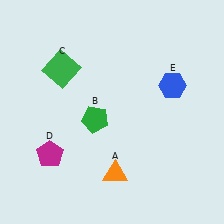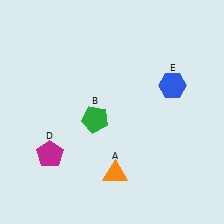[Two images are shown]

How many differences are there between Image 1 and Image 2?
There is 1 difference between the two images.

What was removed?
The green square (C) was removed in Image 2.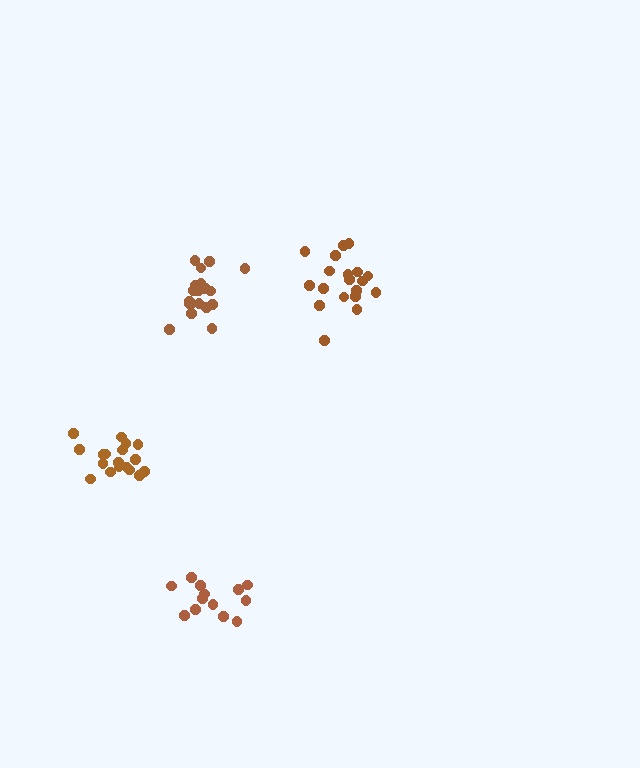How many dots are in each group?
Group 1: 20 dots, Group 2: 19 dots, Group 3: 14 dots, Group 4: 18 dots (71 total).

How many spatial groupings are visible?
There are 4 spatial groupings.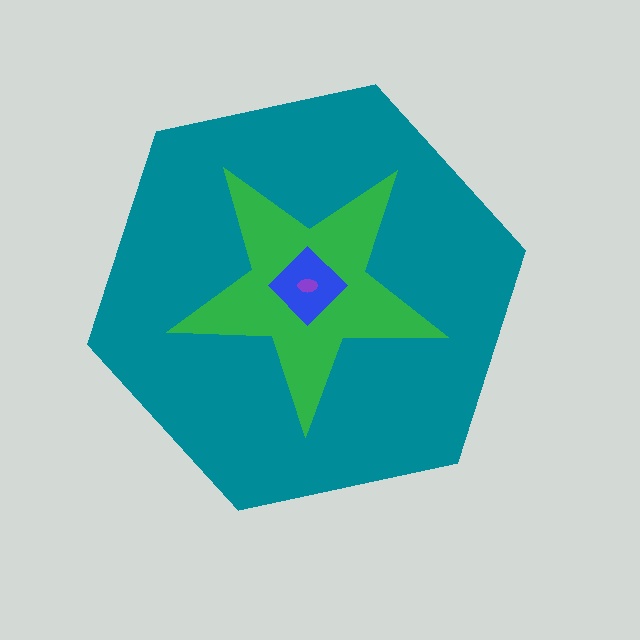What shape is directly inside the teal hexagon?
The green star.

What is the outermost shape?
The teal hexagon.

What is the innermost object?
The purple ellipse.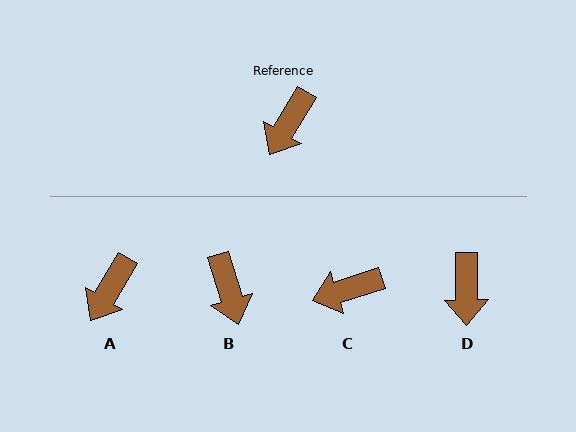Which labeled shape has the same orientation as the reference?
A.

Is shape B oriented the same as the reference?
No, it is off by about 47 degrees.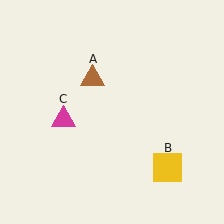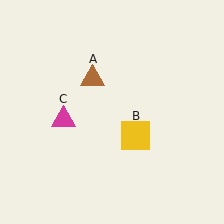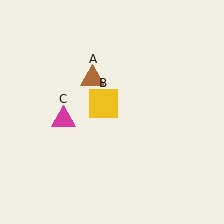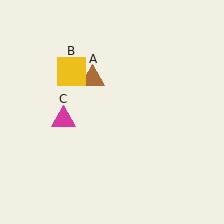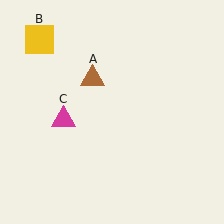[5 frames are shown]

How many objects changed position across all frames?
1 object changed position: yellow square (object B).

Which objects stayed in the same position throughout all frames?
Brown triangle (object A) and magenta triangle (object C) remained stationary.